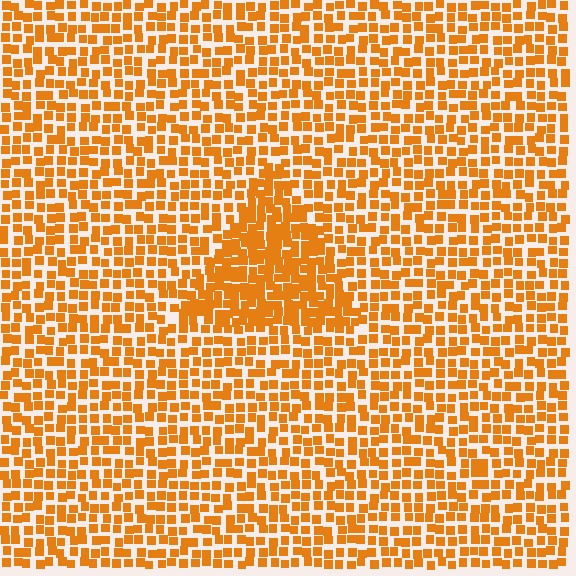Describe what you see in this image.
The image contains small orange elements arranged at two different densities. A triangle-shaped region is visible where the elements are more densely packed than the surrounding area.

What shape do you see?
I see a triangle.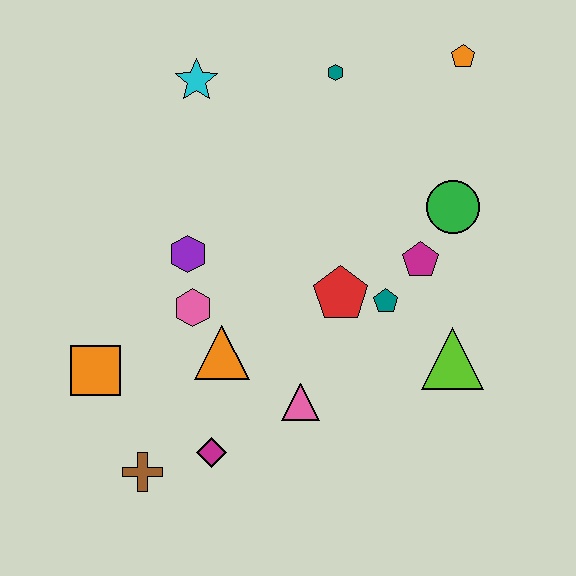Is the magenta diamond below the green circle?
Yes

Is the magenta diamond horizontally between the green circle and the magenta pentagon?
No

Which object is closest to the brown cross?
The magenta diamond is closest to the brown cross.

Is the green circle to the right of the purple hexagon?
Yes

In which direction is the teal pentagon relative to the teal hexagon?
The teal pentagon is below the teal hexagon.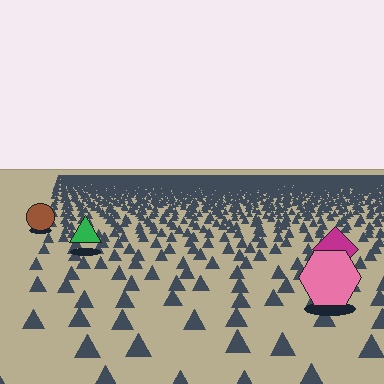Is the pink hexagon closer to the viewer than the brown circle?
Yes. The pink hexagon is closer — you can tell from the texture gradient: the ground texture is coarser near it.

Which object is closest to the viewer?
The pink hexagon is closest. The texture marks near it are larger and more spread out.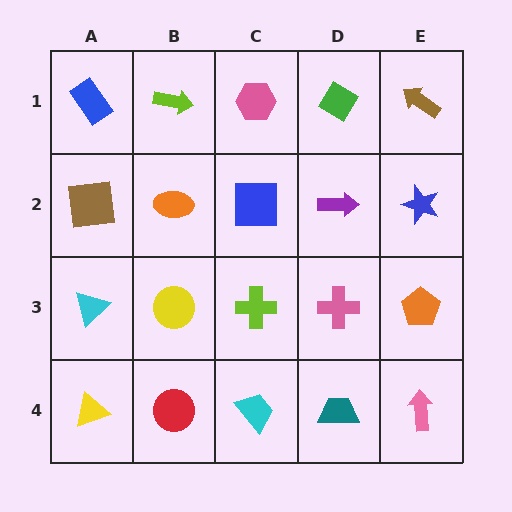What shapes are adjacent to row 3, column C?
A blue square (row 2, column C), a cyan trapezoid (row 4, column C), a yellow circle (row 3, column B), a pink cross (row 3, column D).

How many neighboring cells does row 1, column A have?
2.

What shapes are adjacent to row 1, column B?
An orange ellipse (row 2, column B), a blue rectangle (row 1, column A), a pink hexagon (row 1, column C).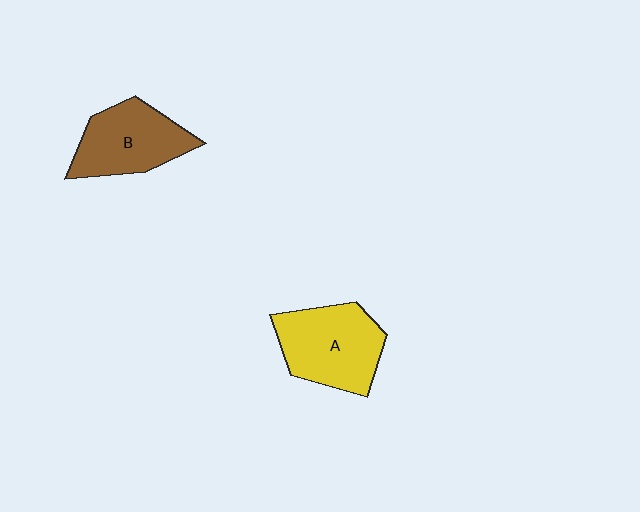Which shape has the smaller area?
Shape B (brown).